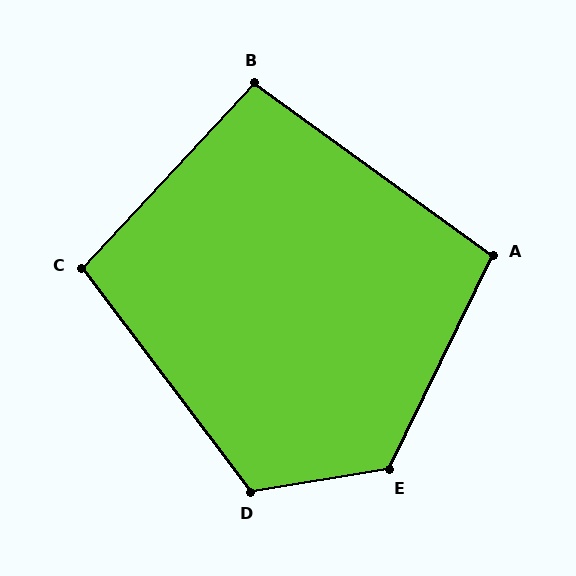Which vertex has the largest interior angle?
E, at approximately 125 degrees.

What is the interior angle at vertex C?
Approximately 100 degrees (obtuse).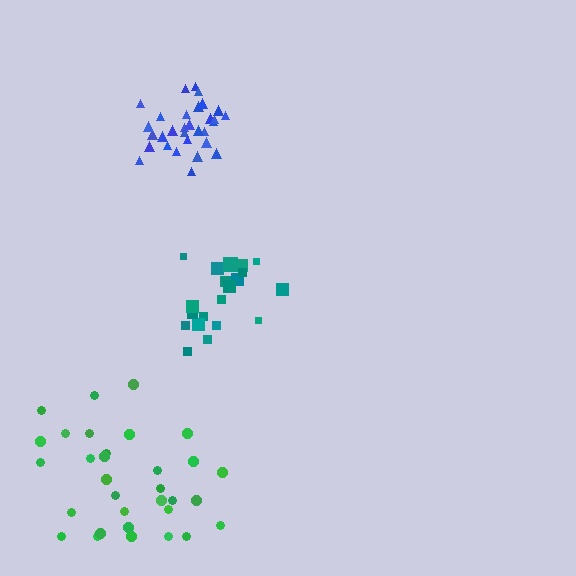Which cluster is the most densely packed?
Blue.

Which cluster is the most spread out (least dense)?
Green.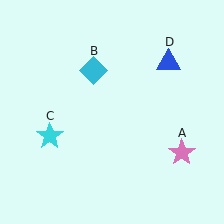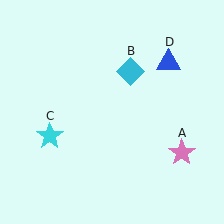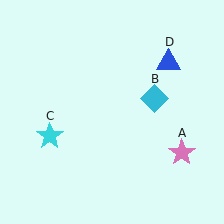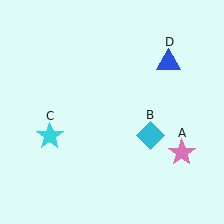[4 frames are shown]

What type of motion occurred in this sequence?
The cyan diamond (object B) rotated clockwise around the center of the scene.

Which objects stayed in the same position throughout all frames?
Pink star (object A) and cyan star (object C) and blue triangle (object D) remained stationary.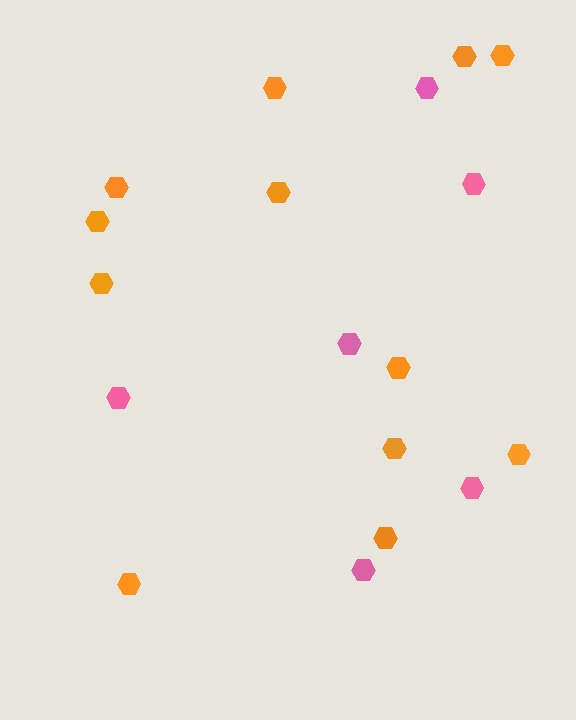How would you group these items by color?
There are 2 groups: one group of pink hexagons (6) and one group of orange hexagons (12).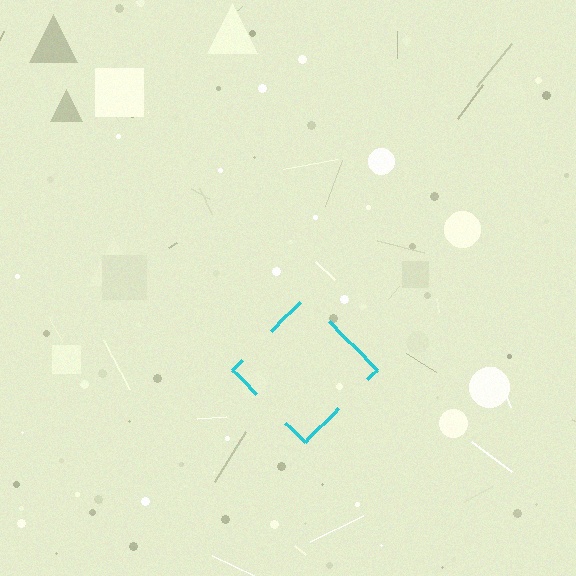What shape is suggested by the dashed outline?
The dashed outline suggests a diamond.